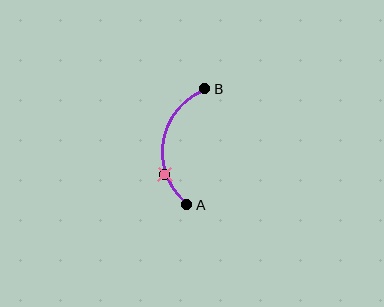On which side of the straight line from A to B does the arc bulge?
The arc bulges to the left of the straight line connecting A and B.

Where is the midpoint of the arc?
The arc midpoint is the point on the curve farthest from the straight line joining A and B. It sits to the left of that line.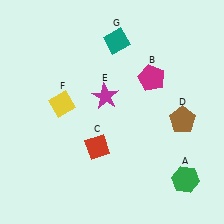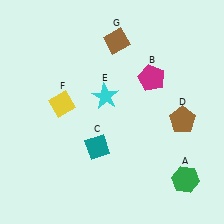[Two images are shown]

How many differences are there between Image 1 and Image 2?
There are 3 differences between the two images.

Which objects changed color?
C changed from red to teal. E changed from magenta to cyan. G changed from teal to brown.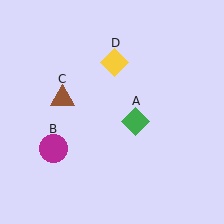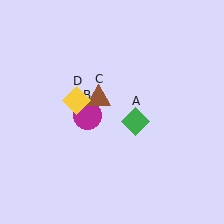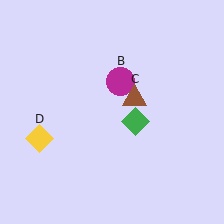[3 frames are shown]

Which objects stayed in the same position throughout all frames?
Green diamond (object A) remained stationary.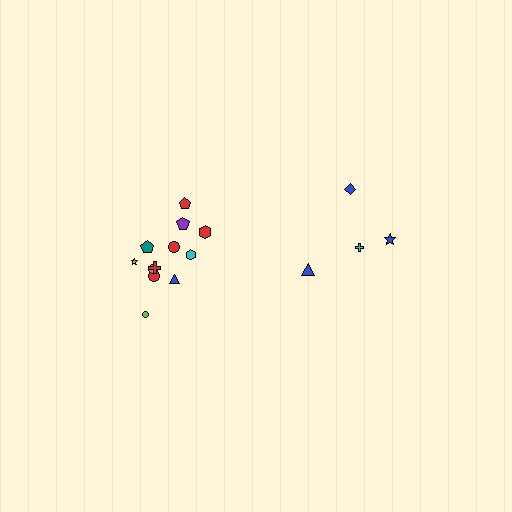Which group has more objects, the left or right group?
The left group.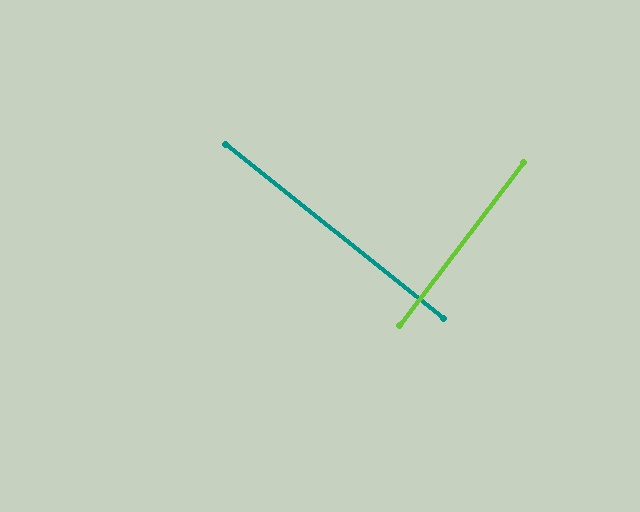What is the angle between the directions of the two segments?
Approximately 89 degrees.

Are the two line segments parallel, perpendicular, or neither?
Perpendicular — they meet at approximately 89°.